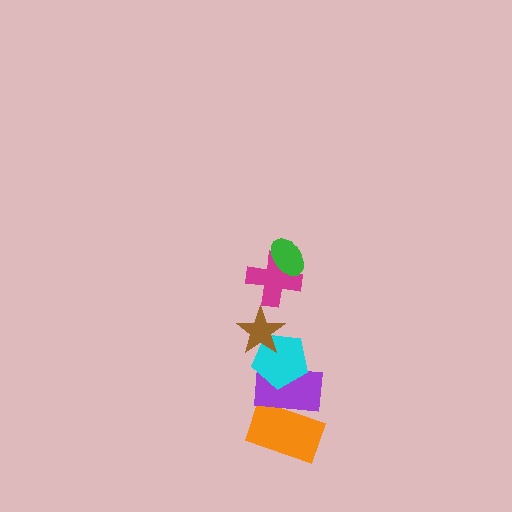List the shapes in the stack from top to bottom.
From top to bottom: the green ellipse, the magenta cross, the brown star, the cyan pentagon, the purple rectangle, the orange rectangle.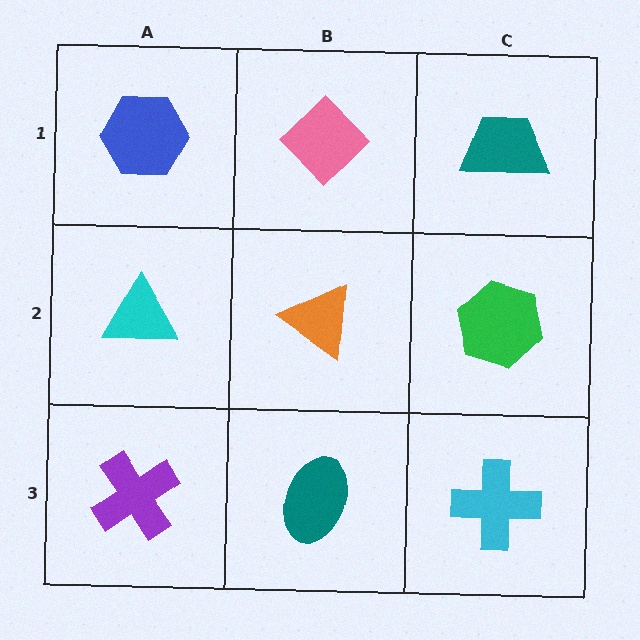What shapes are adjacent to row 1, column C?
A green hexagon (row 2, column C), a pink diamond (row 1, column B).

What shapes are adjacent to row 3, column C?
A green hexagon (row 2, column C), a teal ellipse (row 3, column B).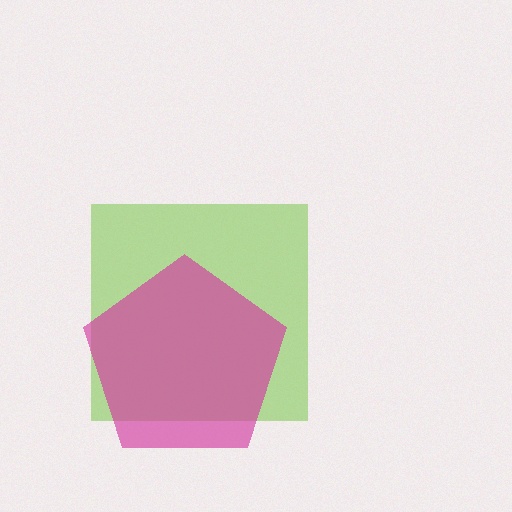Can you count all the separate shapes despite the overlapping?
Yes, there are 2 separate shapes.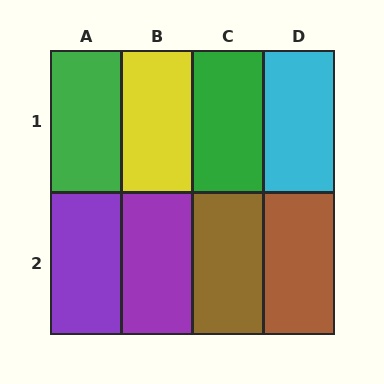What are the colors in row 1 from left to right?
Green, yellow, green, cyan.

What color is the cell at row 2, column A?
Purple.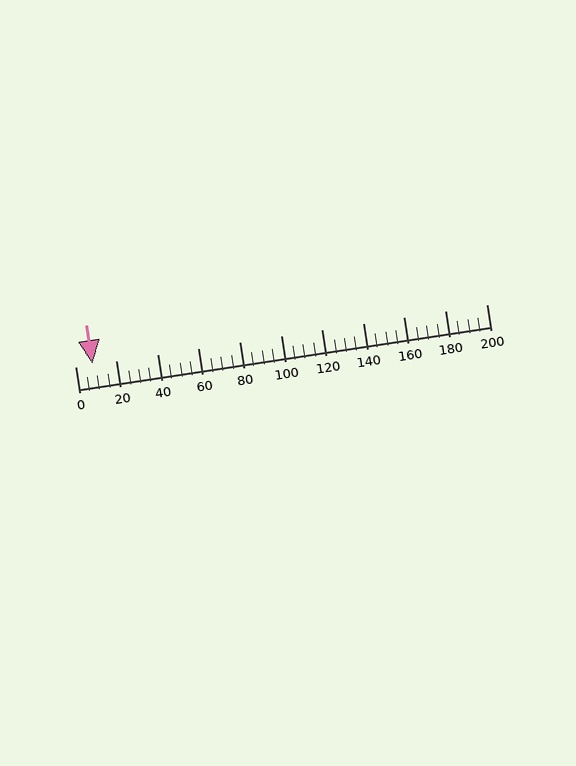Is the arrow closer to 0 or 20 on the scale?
The arrow is closer to 0.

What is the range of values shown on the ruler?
The ruler shows values from 0 to 200.